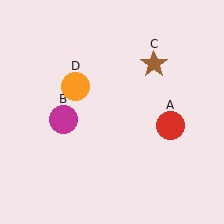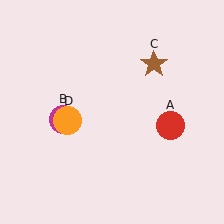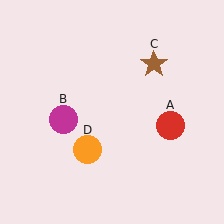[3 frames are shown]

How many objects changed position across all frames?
1 object changed position: orange circle (object D).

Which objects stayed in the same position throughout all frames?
Red circle (object A) and magenta circle (object B) and brown star (object C) remained stationary.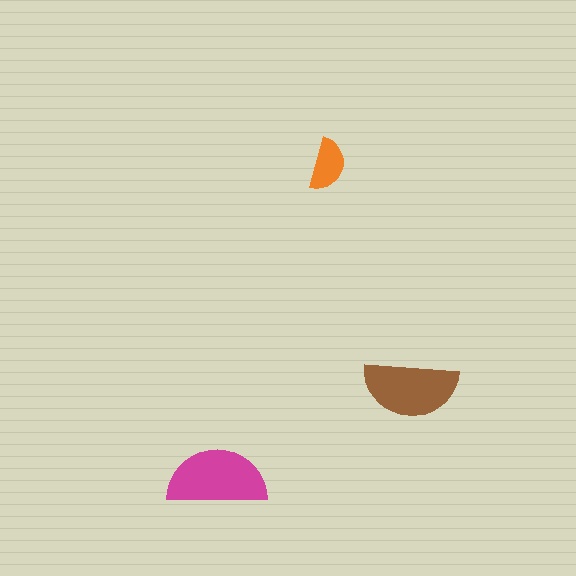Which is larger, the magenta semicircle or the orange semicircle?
The magenta one.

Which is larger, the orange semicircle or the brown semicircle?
The brown one.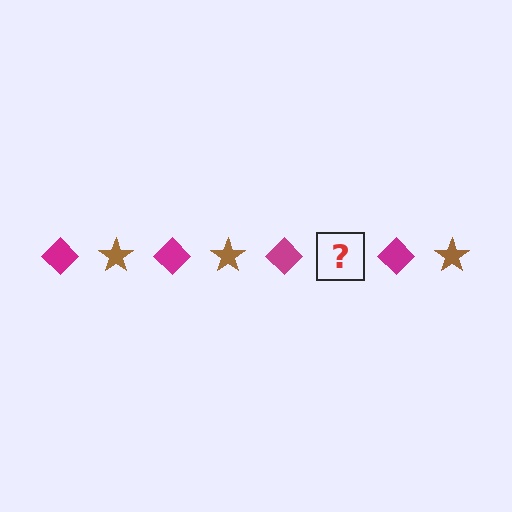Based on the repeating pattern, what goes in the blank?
The blank should be a brown star.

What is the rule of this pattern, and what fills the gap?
The rule is that the pattern alternates between magenta diamond and brown star. The gap should be filled with a brown star.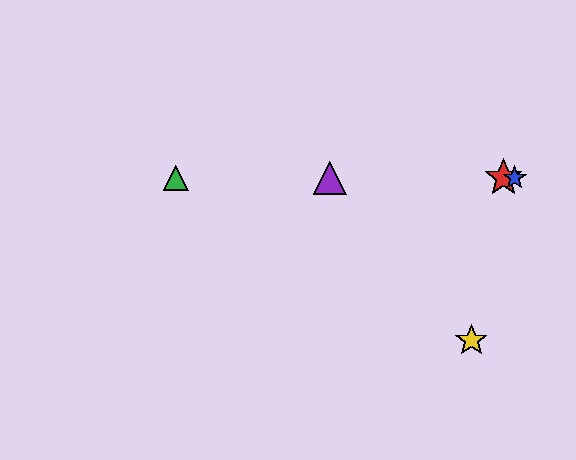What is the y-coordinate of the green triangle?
The green triangle is at y≈178.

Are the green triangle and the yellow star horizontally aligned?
No, the green triangle is at y≈178 and the yellow star is at y≈341.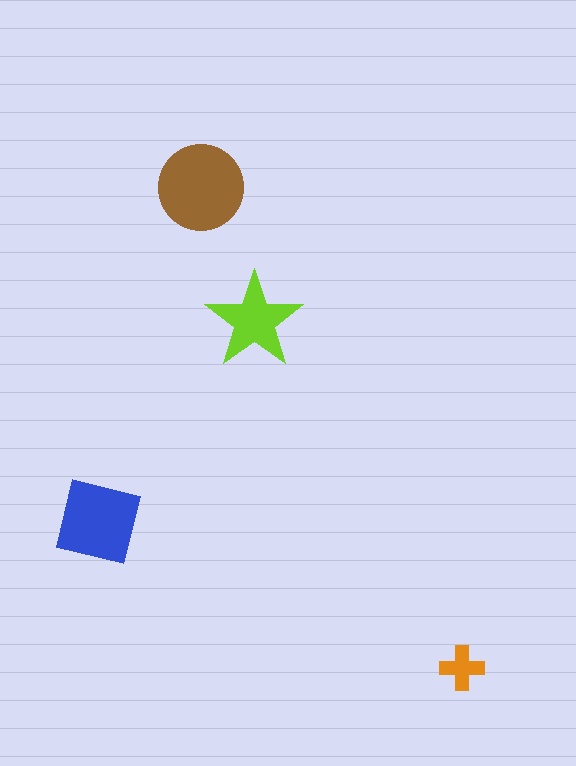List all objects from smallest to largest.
The orange cross, the lime star, the blue square, the brown circle.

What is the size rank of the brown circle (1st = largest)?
1st.